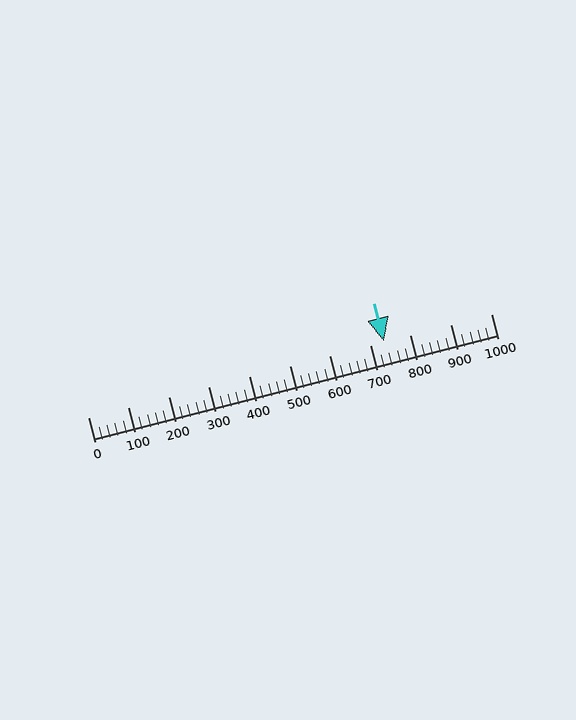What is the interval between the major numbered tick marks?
The major tick marks are spaced 100 units apart.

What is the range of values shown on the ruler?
The ruler shows values from 0 to 1000.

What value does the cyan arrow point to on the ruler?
The cyan arrow points to approximately 734.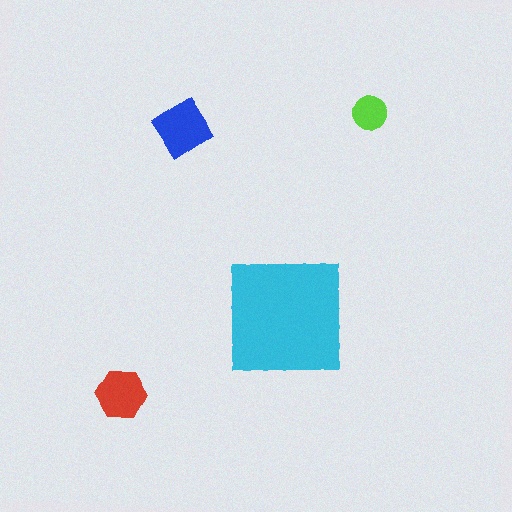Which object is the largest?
The cyan square.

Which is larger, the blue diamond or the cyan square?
The cyan square.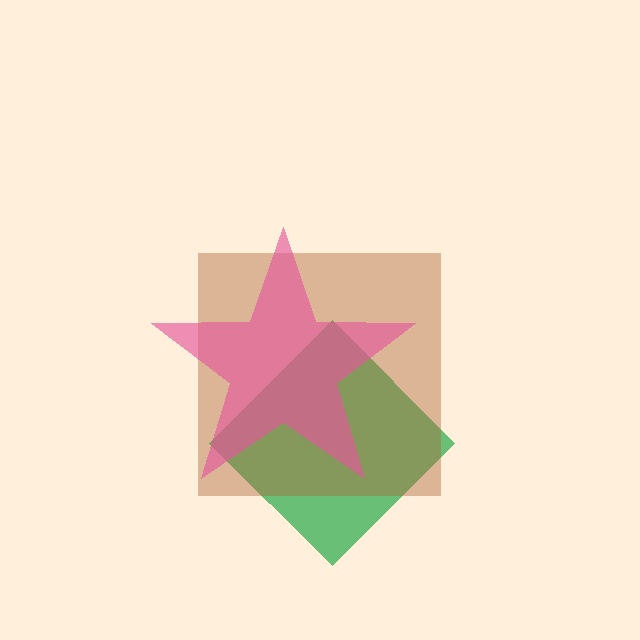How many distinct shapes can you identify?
There are 3 distinct shapes: a green diamond, a brown square, a pink star.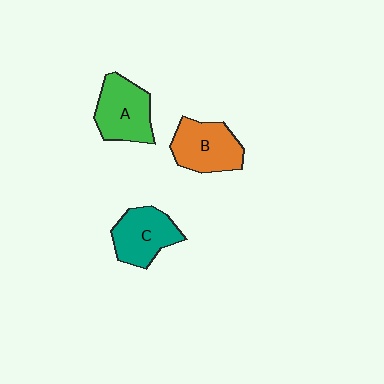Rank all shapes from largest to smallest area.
From largest to smallest: A (green), B (orange), C (teal).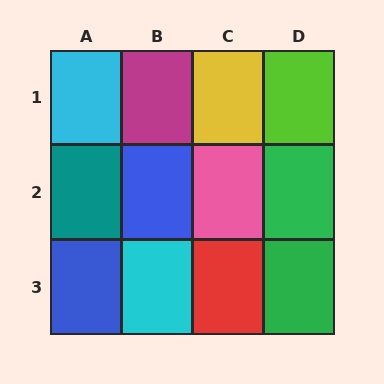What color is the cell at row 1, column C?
Yellow.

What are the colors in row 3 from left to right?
Blue, cyan, red, green.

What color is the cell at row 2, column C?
Pink.